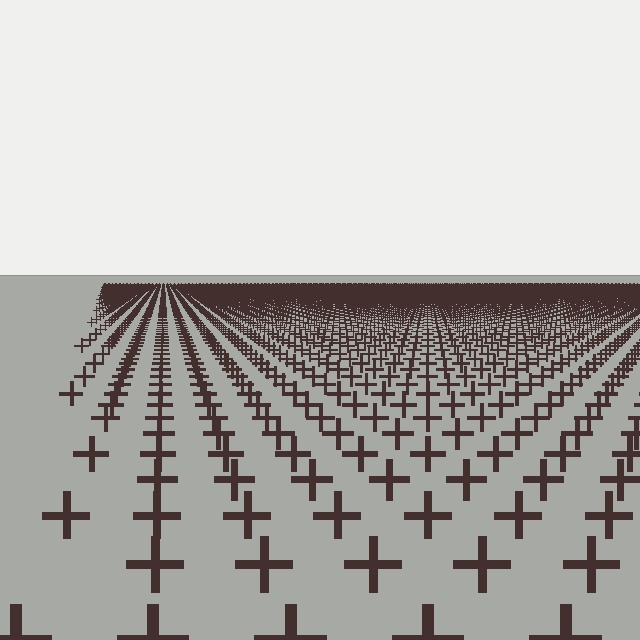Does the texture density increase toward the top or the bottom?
Density increases toward the top.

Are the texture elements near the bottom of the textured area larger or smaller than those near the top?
Larger. Near the bottom, elements are closer to the viewer and appear at a bigger on-screen size.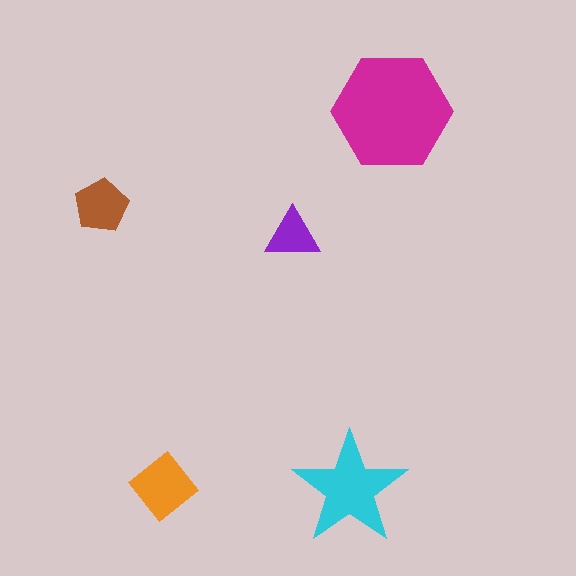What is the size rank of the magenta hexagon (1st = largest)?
1st.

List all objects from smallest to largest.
The purple triangle, the brown pentagon, the orange diamond, the cyan star, the magenta hexagon.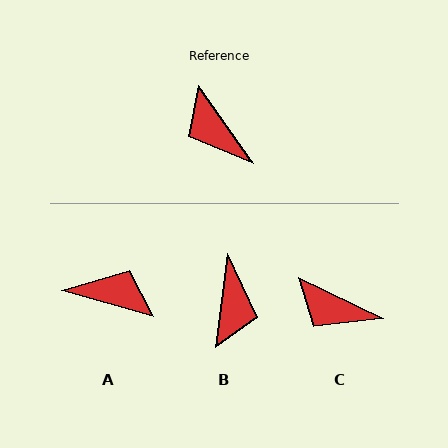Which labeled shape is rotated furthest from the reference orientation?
A, about 141 degrees away.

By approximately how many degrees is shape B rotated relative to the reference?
Approximately 138 degrees counter-clockwise.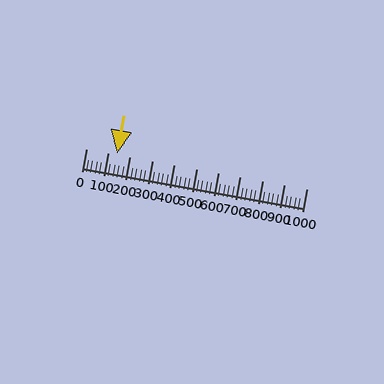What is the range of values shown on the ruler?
The ruler shows values from 0 to 1000.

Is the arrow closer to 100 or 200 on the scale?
The arrow is closer to 100.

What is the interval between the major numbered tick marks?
The major tick marks are spaced 100 units apart.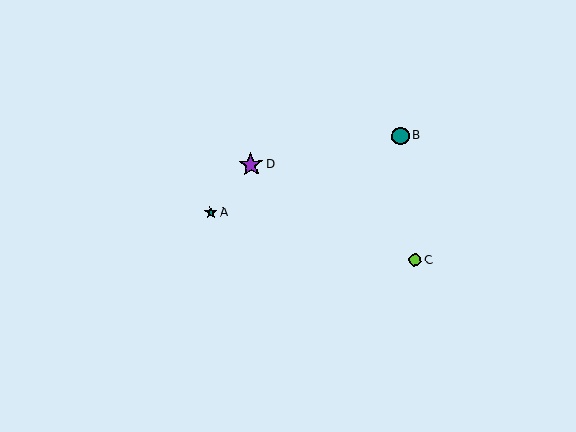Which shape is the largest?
The purple star (labeled D) is the largest.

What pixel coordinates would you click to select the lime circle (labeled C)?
Click at (415, 260) to select the lime circle C.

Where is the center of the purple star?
The center of the purple star is at (251, 165).